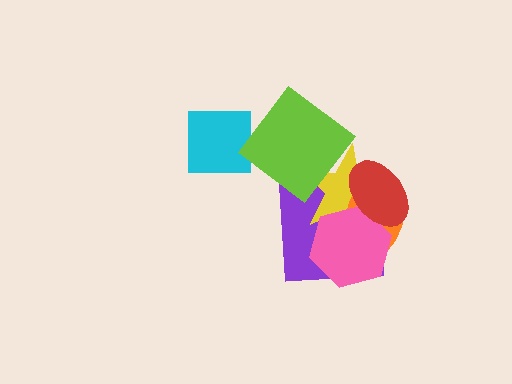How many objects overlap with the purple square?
4 objects overlap with the purple square.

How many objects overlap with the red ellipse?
4 objects overlap with the red ellipse.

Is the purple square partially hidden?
Yes, it is partially covered by another shape.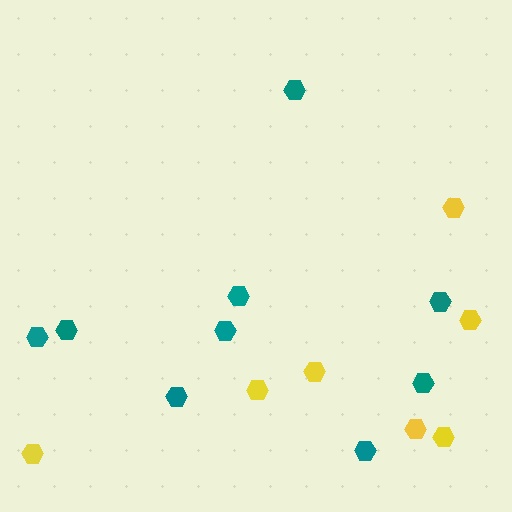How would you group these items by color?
There are 2 groups: one group of yellow hexagons (7) and one group of teal hexagons (9).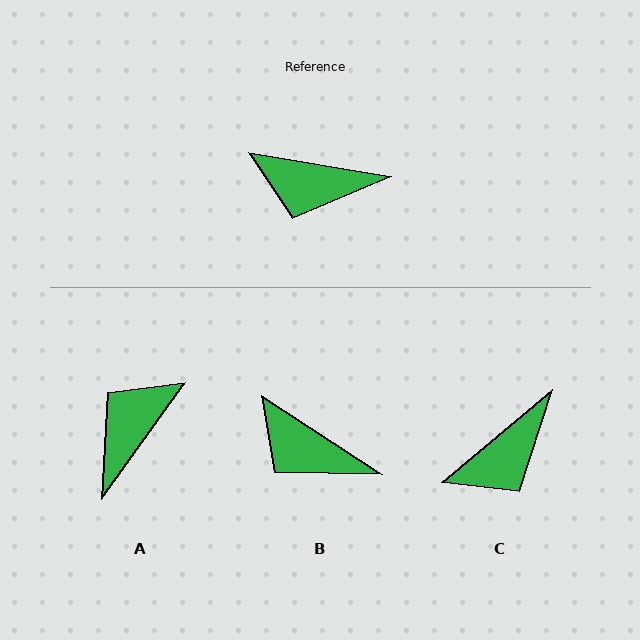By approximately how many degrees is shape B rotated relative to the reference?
Approximately 24 degrees clockwise.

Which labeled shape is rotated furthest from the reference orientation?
A, about 116 degrees away.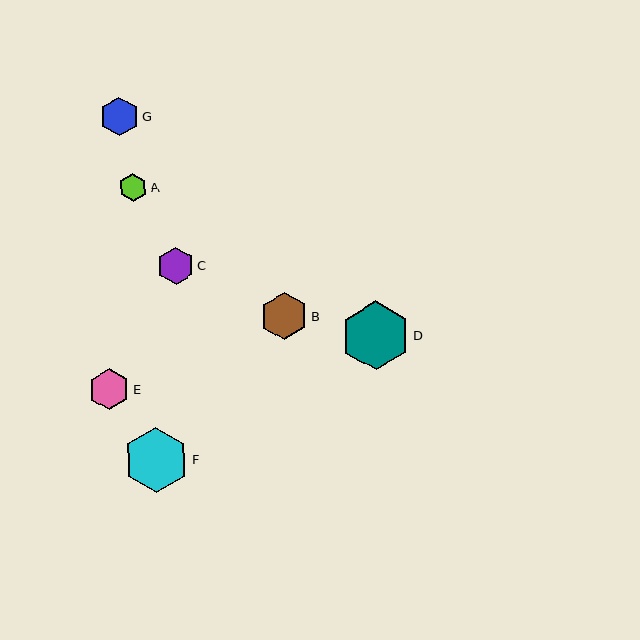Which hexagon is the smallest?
Hexagon A is the smallest with a size of approximately 28 pixels.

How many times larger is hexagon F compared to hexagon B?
Hexagon F is approximately 1.4 times the size of hexagon B.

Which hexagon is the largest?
Hexagon D is the largest with a size of approximately 69 pixels.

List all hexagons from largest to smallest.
From largest to smallest: D, F, B, E, G, C, A.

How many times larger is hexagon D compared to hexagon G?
Hexagon D is approximately 1.8 times the size of hexagon G.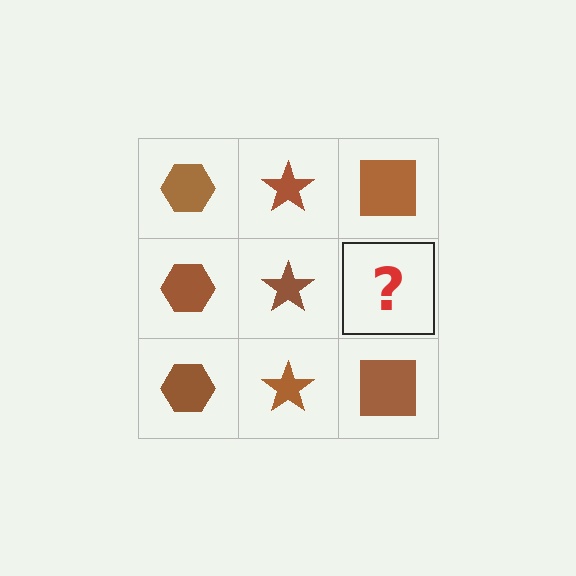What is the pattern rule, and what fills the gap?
The rule is that each column has a consistent shape. The gap should be filled with a brown square.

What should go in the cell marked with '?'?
The missing cell should contain a brown square.